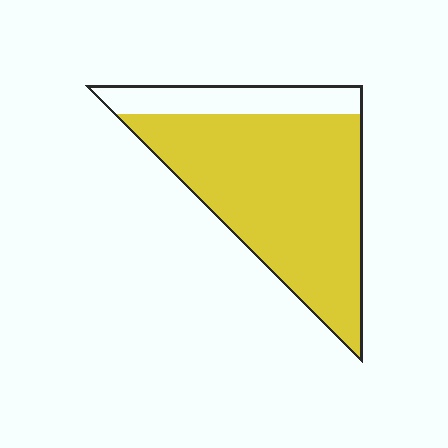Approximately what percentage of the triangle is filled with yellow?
Approximately 80%.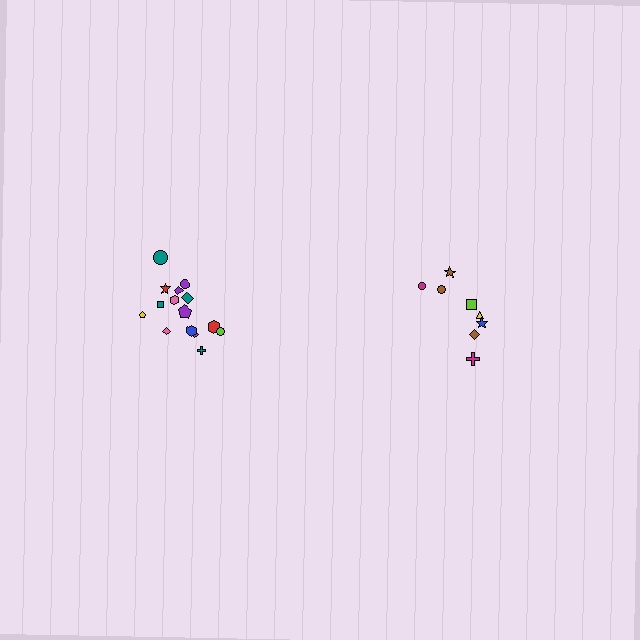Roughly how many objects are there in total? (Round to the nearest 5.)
Roughly 25 objects in total.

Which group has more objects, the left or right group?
The left group.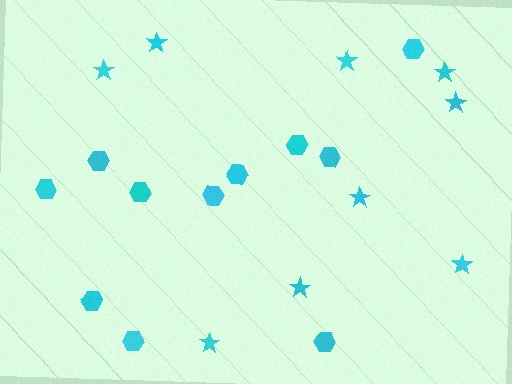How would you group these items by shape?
There are 2 groups: one group of stars (9) and one group of hexagons (11).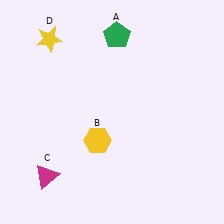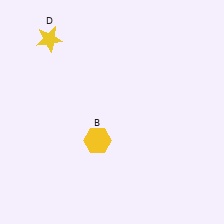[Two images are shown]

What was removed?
The green pentagon (A), the magenta triangle (C) were removed in Image 2.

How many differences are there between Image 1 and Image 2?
There are 2 differences between the two images.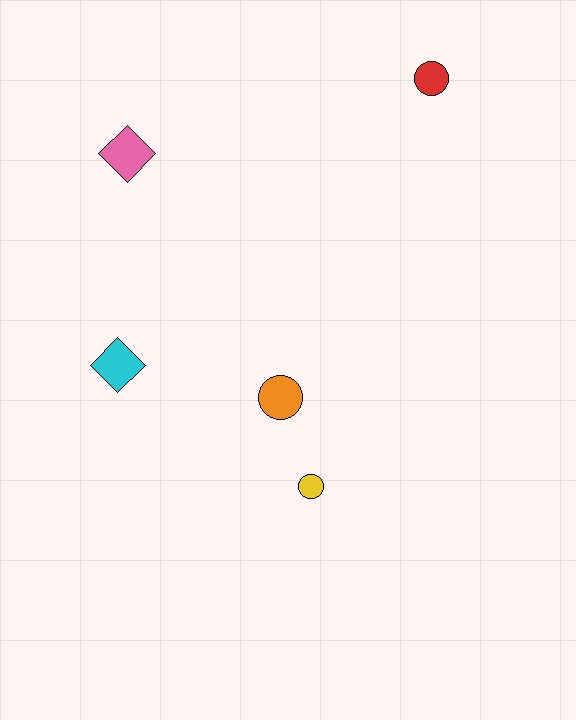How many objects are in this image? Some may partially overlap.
There are 5 objects.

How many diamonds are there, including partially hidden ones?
There are 2 diamonds.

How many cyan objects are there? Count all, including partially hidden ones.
There is 1 cyan object.